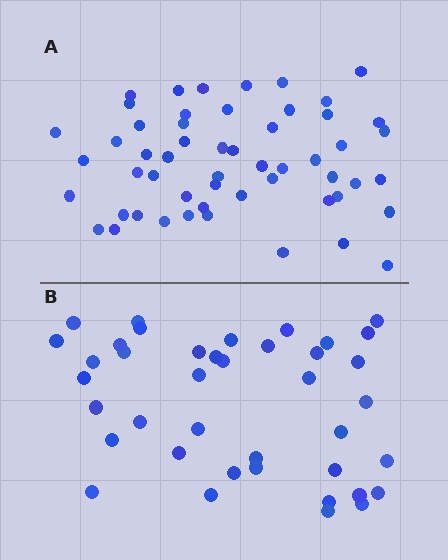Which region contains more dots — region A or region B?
Region A (the top region) has more dots.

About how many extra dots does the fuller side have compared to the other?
Region A has approximately 15 more dots than region B.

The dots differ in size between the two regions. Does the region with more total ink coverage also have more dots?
No. Region B has more total ink coverage because its dots are larger, but region A actually contains more individual dots. Total area can be misleading — the number of items is what matters here.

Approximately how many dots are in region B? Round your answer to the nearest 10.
About 40 dots.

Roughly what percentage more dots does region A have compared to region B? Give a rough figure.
About 35% more.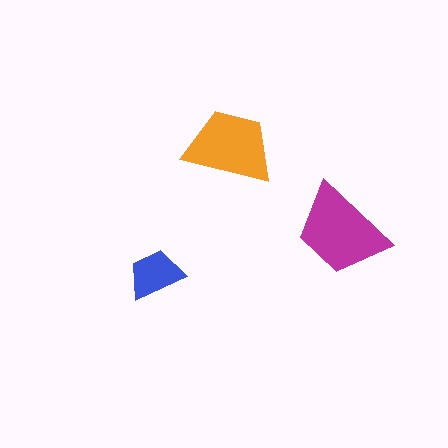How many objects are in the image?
There are 3 objects in the image.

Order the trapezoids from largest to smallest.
the magenta one, the orange one, the blue one.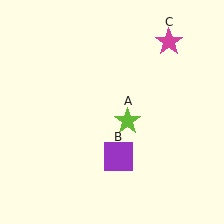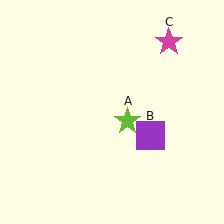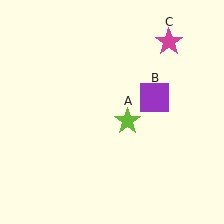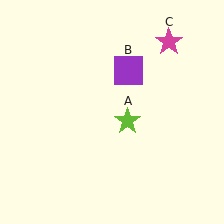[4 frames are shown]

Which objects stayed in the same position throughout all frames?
Lime star (object A) and magenta star (object C) remained stationary.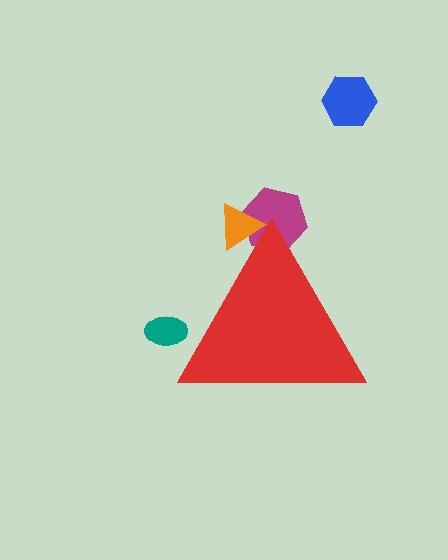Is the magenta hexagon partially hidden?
Yes, the magenta hexagon is partially hidden behind the red triangle.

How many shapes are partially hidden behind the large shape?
3 shapes are partially hidden.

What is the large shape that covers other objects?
A red triangle.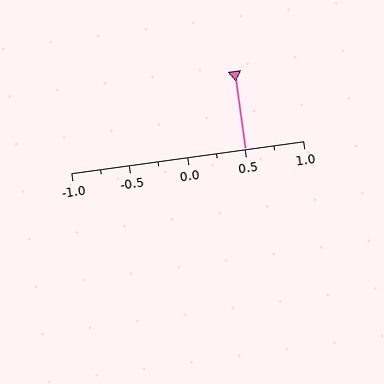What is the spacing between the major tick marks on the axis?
The major ticks are spaced 0.5 apart.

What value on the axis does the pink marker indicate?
The marker indicates approximately 0.5.